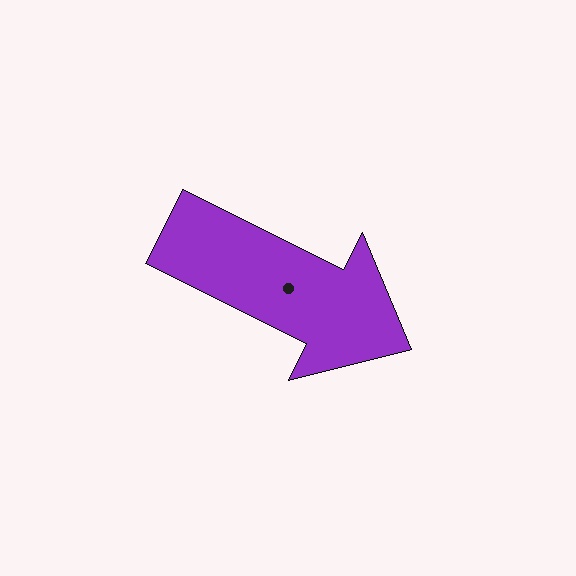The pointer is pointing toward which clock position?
Roughly 4 o'clock.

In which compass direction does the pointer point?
Southeast.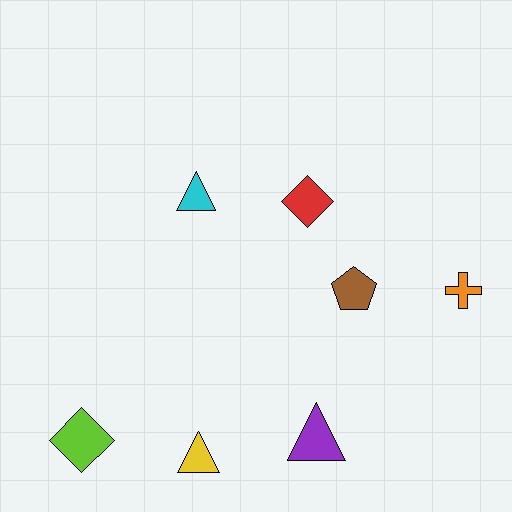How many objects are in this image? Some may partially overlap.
There are 7 objects.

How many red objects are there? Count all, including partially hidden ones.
There is 1 red object.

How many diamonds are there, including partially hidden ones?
There are 2 diamonds.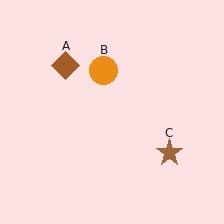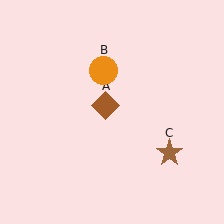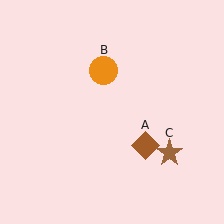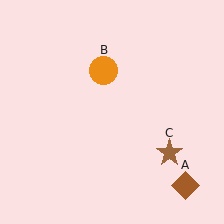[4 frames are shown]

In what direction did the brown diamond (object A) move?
The brown diamond (object A) moved down and to the right.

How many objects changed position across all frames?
1 object changed position: brown diamond (object A).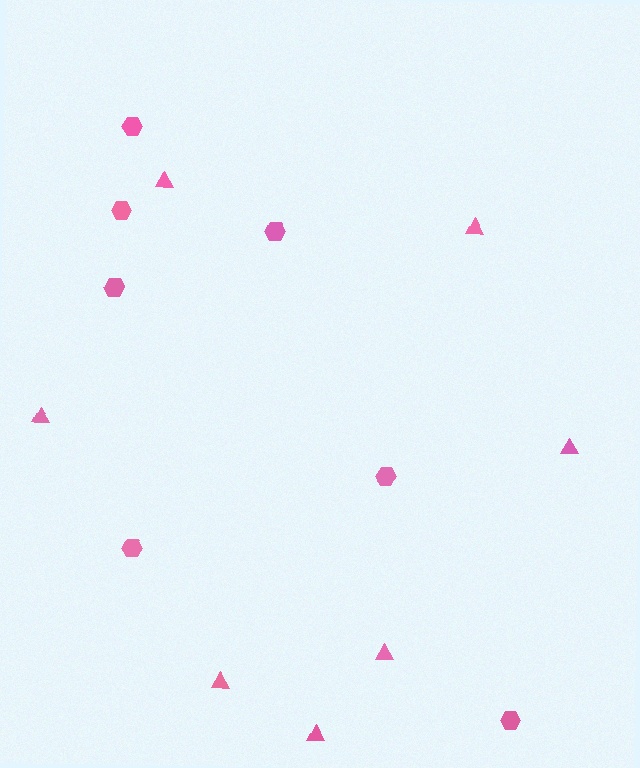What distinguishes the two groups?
There are 2 groups: one group of triangles (7) and one group of hexagons (7).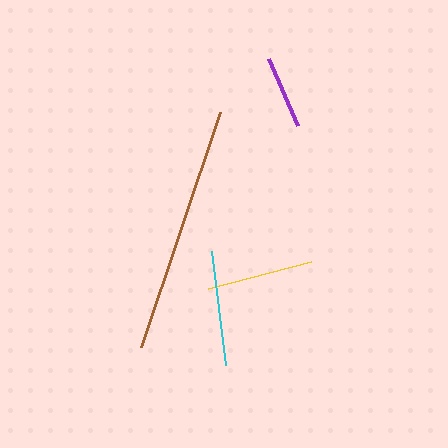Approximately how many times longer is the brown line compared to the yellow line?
The brown line is approximately 2.4 times the length of the yellow line.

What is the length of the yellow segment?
The yellow segment is approximately 105 pixels long.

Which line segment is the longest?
The brown line is the longest at approximately 248 pixels.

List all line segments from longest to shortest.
From longest to shortest: brown, cyan, yellow, purple.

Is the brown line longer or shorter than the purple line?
The brown line is longer than the purple line.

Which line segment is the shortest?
The purple line is the shortest at approximately 73 pixels.